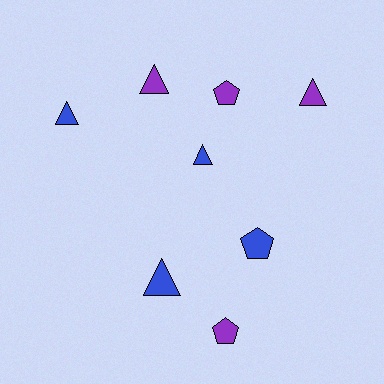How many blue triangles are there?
There are 3 blue triangles.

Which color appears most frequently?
Blue, with 4 objects.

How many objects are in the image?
There are 8 objects.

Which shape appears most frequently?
Triangle, with 5 objects.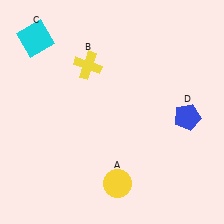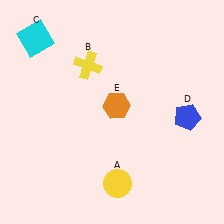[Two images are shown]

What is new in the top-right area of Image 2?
An orange hexagon (E) was added in the top-right area of Image 2.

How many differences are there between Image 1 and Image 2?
There is 1 difference between the two images.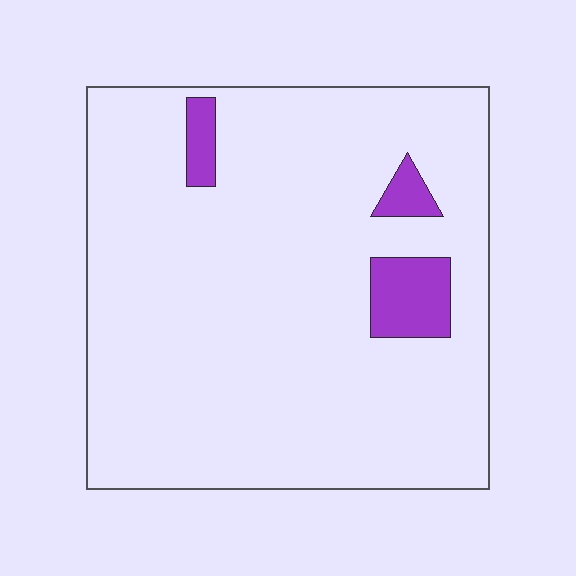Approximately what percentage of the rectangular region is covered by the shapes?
Approximately 5%.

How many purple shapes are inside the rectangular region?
3.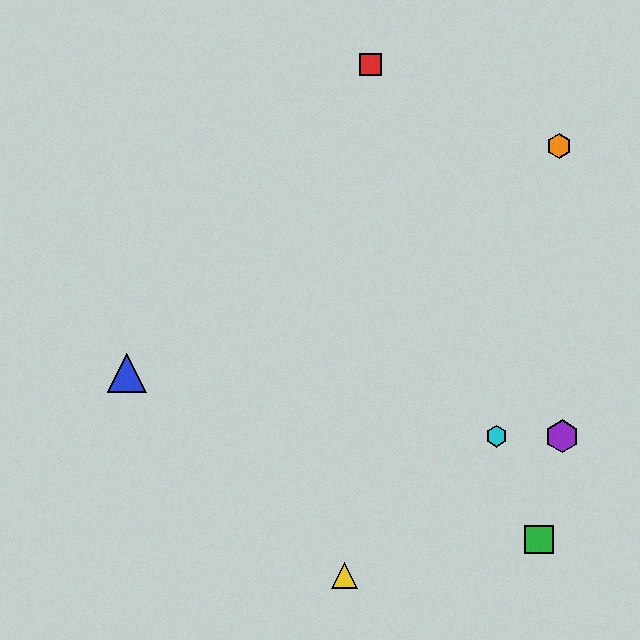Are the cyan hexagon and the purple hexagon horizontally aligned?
Yes, both are at y≈436.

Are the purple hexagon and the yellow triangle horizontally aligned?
No, the purple hexagon is at y≈436 and the yellow triangle is at y≈575.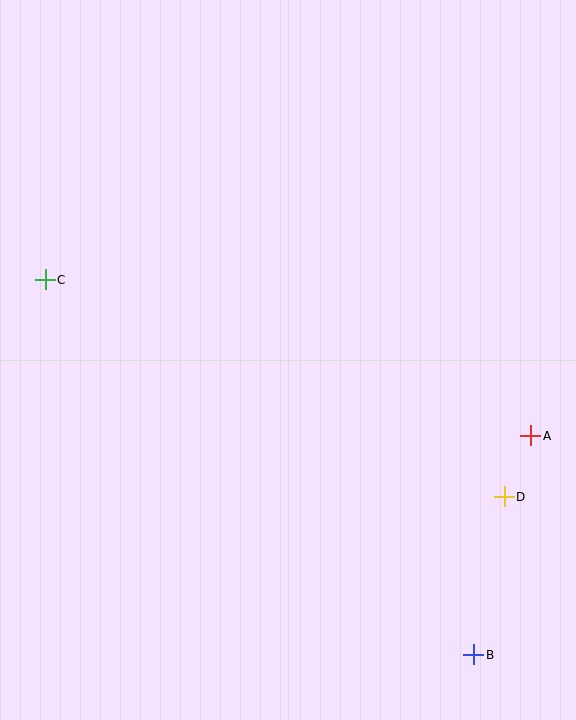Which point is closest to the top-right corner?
Point A is closest to the top-right corner.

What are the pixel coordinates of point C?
Point C is at (45, 280).